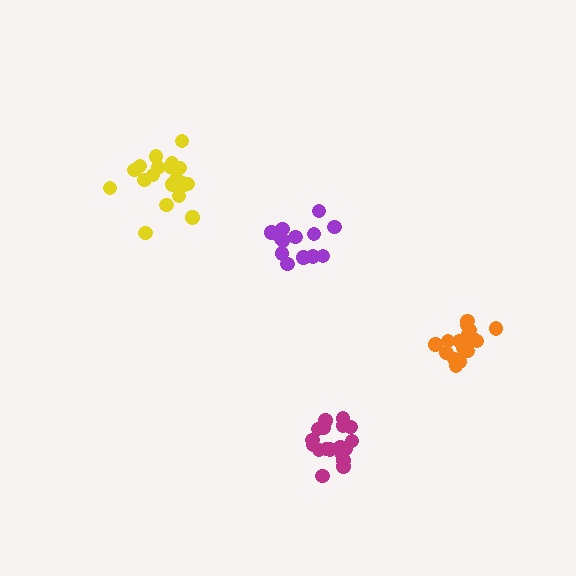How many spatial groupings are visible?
There are 4 spatial groupings.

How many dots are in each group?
Group 1: 14 dots, Group 2: 16 dots, Group 3: 18 dots, Group 4: 20 dots (68 total).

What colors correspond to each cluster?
The clusters are colored: purple, orange, magenta, yellow.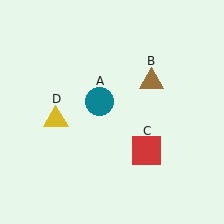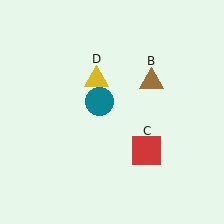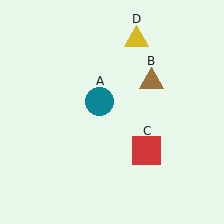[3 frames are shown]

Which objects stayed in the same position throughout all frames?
Teal circle (object A) and brown triangle (object B) and red square (object C) remained stationary.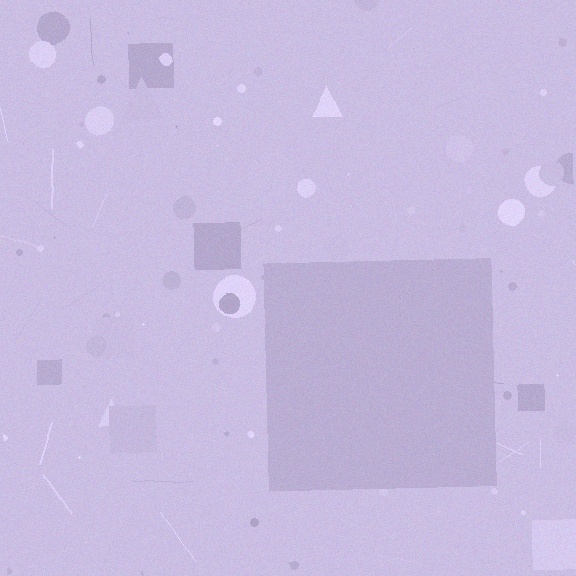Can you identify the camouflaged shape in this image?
The camouflaged shape is a square.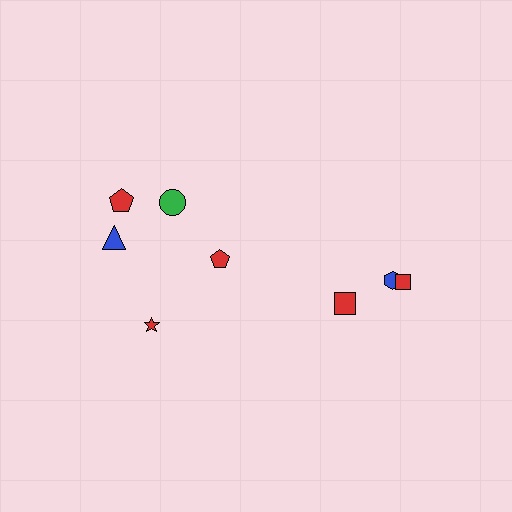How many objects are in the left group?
There are 5 objects.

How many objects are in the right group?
There are 3 objects.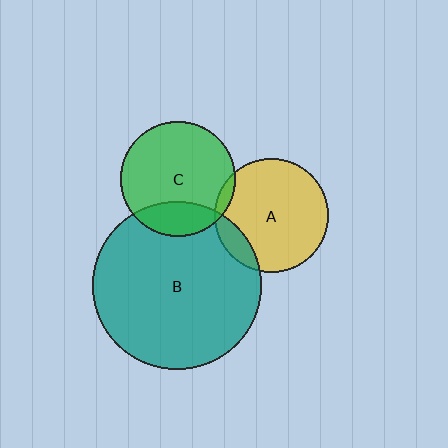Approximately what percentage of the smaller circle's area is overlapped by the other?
Approximately 5%.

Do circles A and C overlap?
Yes.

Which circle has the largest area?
Circle B (teal).